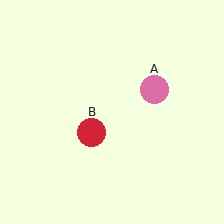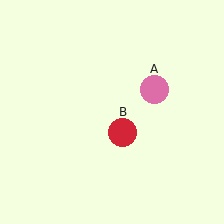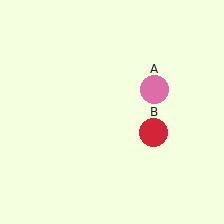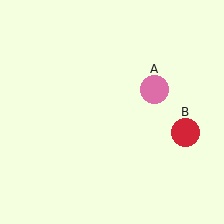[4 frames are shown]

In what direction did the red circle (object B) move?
The red circle (object B) moved right.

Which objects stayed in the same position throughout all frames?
Pink circle (object A) remained stationary.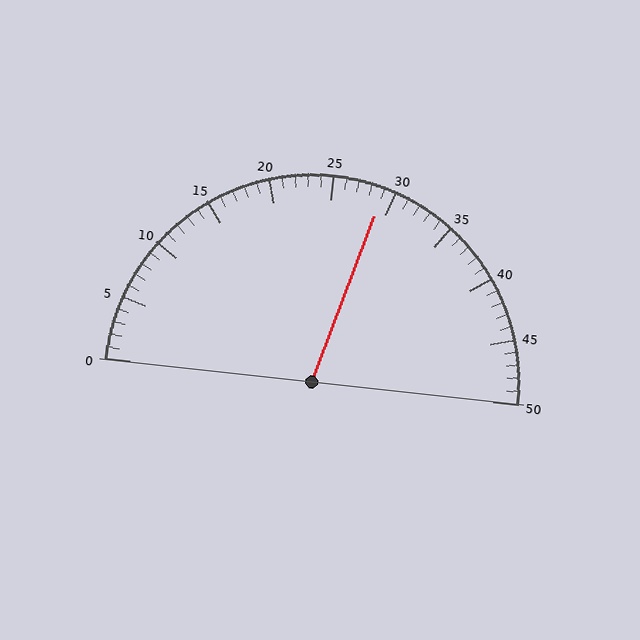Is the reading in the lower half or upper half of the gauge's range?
The reading is in the upper half of the range (0 to 50).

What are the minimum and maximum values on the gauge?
The gauge ranges from 0 to 50.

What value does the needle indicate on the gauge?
The needle indicates approximately 29.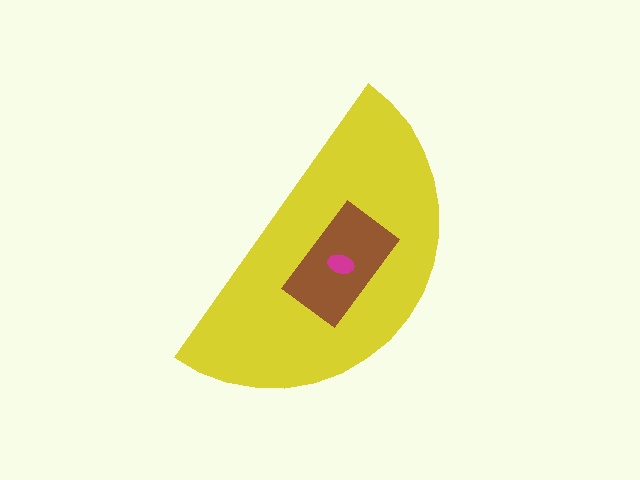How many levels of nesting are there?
3.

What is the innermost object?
The magenta ellipse.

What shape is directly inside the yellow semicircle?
The brown rectangle.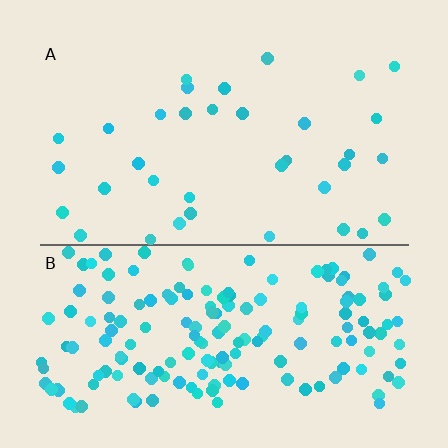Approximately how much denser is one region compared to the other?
Approximately 4.9× — region B over region A.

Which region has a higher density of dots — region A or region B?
B (the bottom).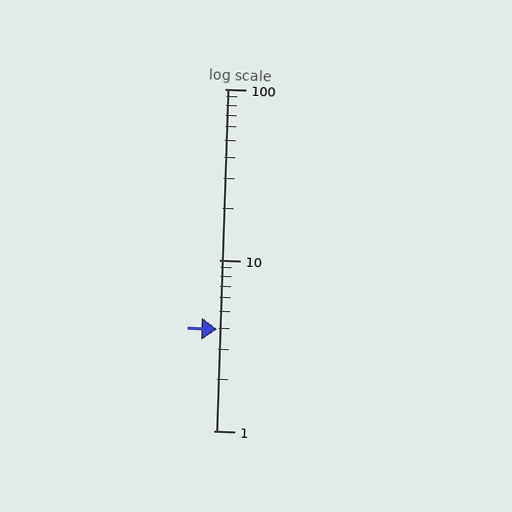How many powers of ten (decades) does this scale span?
The scale spans 2 decades, from 1 to 100.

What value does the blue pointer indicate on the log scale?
The pointer indicates approximately 3.9.